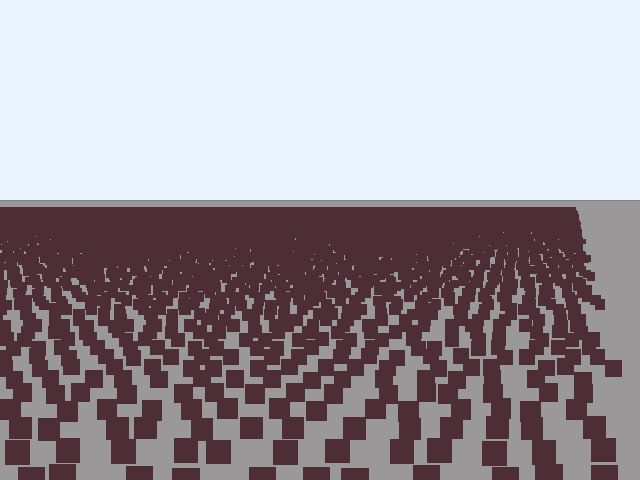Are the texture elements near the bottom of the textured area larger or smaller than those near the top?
Larger. Near the bottom, elements are closer to the viewer and appear at a bigger on-screen size.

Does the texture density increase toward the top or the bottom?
Density increases toward the top.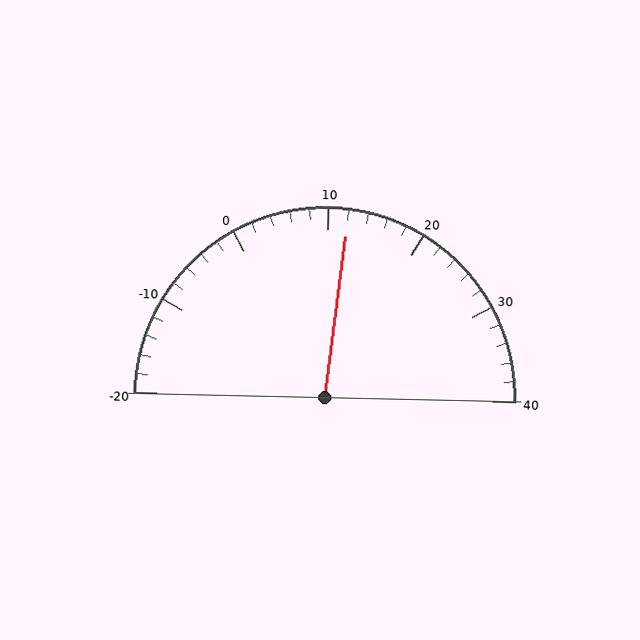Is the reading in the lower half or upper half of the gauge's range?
The reading is in the upper half of the range (-20 to 40).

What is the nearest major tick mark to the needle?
The nearest major tick mark is 10.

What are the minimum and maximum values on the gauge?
The gauge ranges from -20 to 40.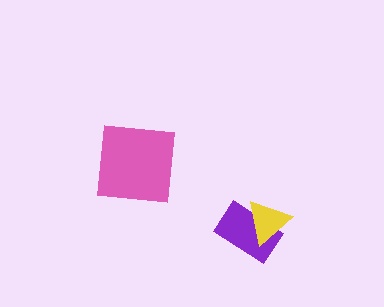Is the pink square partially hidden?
No, no other shape covers it.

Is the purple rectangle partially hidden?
Yes, it is partially covered by another shape.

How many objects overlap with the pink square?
0 objects overlap with the pink square.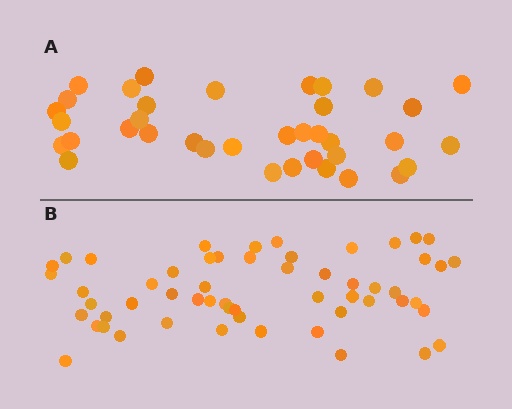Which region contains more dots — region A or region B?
Region B (the bottom region) has more dots.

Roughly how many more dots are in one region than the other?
Region B has approximately 20 more dots than region A.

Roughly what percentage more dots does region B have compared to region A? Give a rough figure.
About 50% more.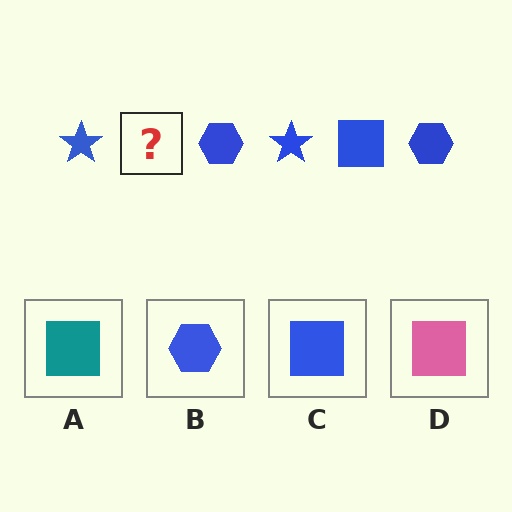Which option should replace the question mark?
Option C.